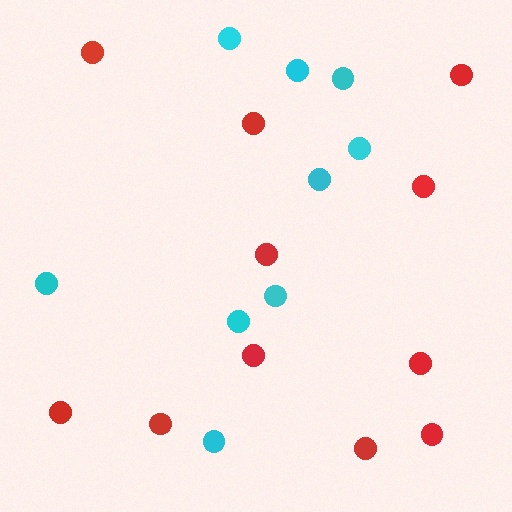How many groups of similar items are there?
There are 2 groups: one group of cyan circles (9) and one group of red circles (11).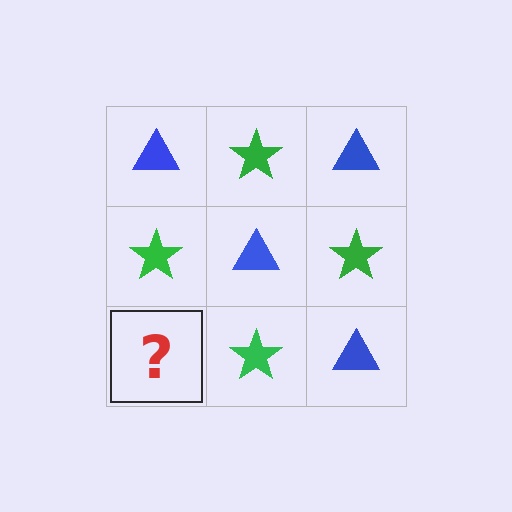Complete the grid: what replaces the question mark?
The question mark should be replaced with a blue triangle.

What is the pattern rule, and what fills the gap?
The rule is that it alternates blue triangle and green star in a checkerboard pattern. The gap should be filled with a blue triangle.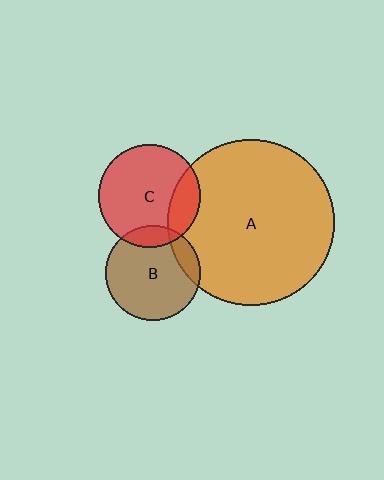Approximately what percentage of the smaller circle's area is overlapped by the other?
Approximately 15%.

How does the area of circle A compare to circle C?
Approximately 2.6 times.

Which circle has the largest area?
Circle A (orange).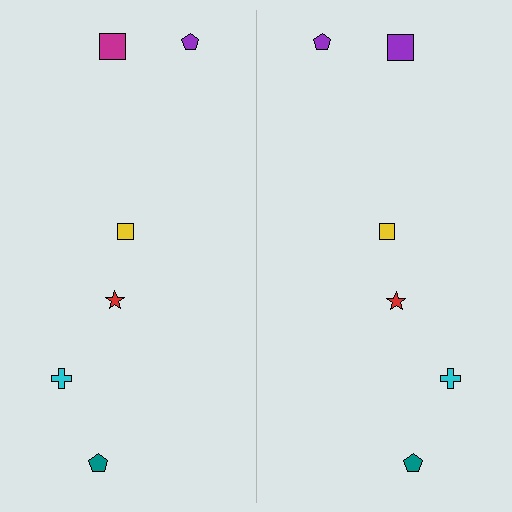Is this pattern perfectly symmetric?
No, the pattern is not perfectly symmetric. The purple square on the right side breaks the symmetry — its mirror counterpart is magenta.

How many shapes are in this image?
There are 12 shapes in this image.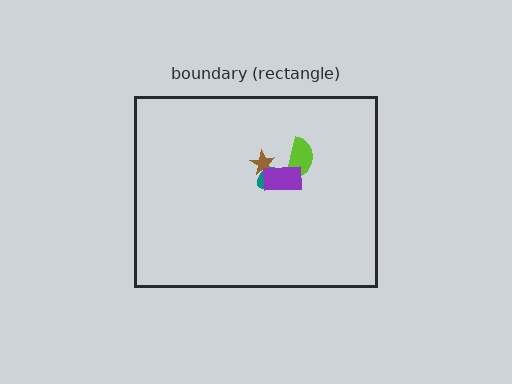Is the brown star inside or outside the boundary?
Inside.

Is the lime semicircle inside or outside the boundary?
Inside.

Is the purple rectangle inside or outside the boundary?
Inside.